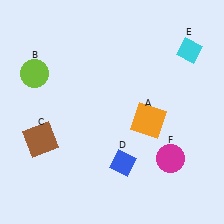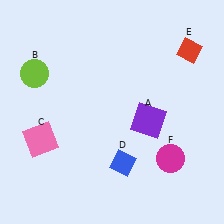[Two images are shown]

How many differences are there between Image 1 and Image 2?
There are 3 differences between the two images.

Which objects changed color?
A changed from orange to purple. C changed from brown to pink. E changed from cyan to red.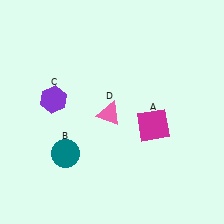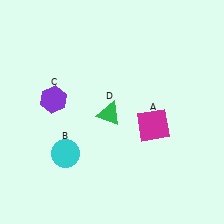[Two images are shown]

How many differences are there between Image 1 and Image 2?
There are 2 differences between the two images.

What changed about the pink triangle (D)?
In Image 1, D is pink. In Image 2, it changed to green.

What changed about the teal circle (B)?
In Image 1, B is teal. In Image 2, it changed to cyan.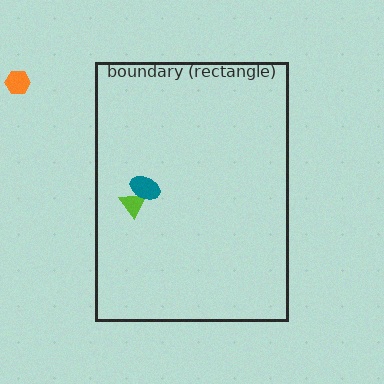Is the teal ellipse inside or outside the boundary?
Inside.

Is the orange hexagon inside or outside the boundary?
Outside.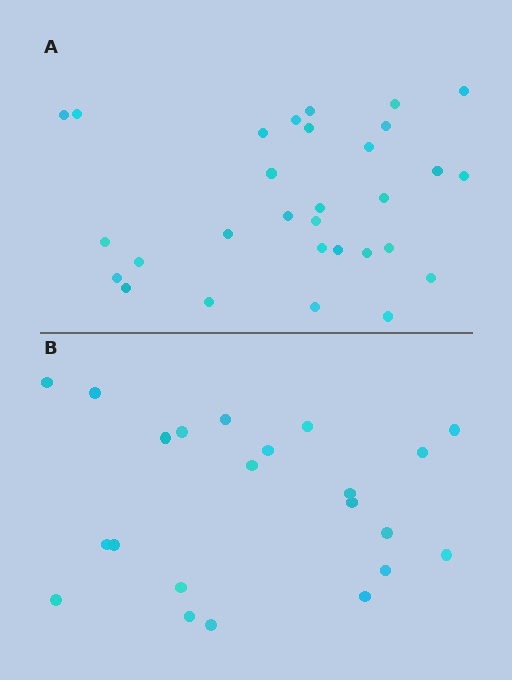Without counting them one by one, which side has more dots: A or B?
Region A (the top region) has more dots.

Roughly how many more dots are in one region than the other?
Region A has roughly 8 or so more dots than region B.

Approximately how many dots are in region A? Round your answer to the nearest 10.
About 30 dots.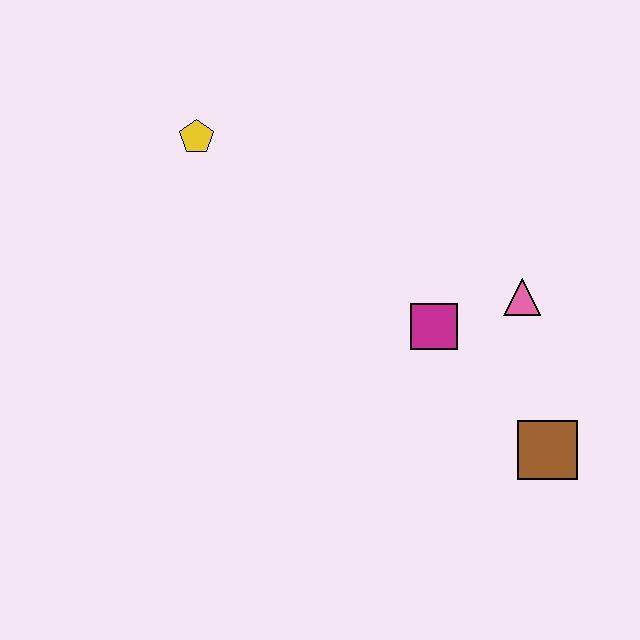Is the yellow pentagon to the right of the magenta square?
No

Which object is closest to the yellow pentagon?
The magenta square is closest to the yellow pentagon.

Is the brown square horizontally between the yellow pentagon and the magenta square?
No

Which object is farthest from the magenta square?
The yellow pentagon is farthest from the magenta square.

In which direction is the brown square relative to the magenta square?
The brown square is below the magenta square.